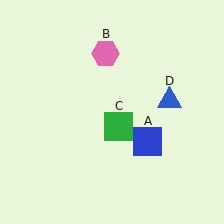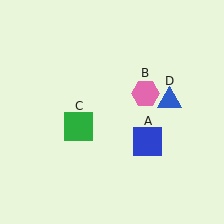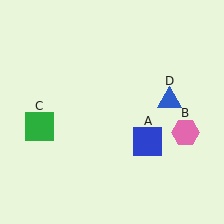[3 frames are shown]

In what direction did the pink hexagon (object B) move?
The pink hexagon (object B) moved down and to the right.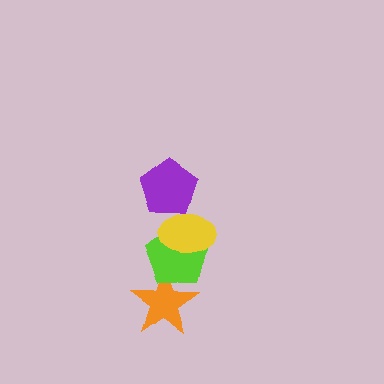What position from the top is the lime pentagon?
The lime pentagon is 3rd from the top.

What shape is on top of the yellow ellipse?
The purple pentagon is on top of the yellow ellipse.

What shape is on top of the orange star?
The lime pentagon is on top of the orange star.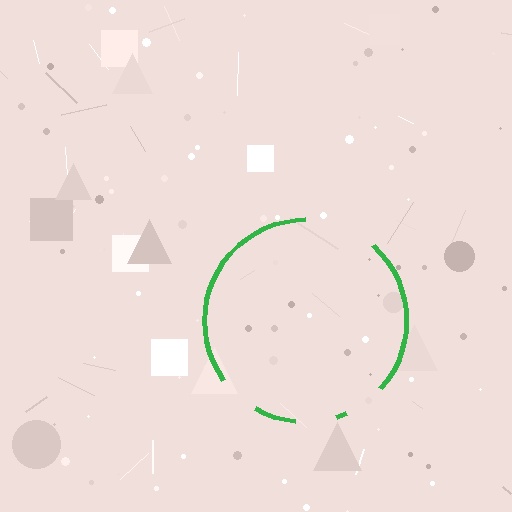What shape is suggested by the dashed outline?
The dashed outline suggests a circle.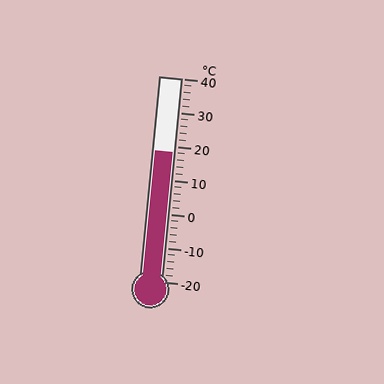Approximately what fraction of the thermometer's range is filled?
The thermometer is filled to approximately 65% of its range.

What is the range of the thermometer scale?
The thermometer scale ranges from -20°C to 40°C.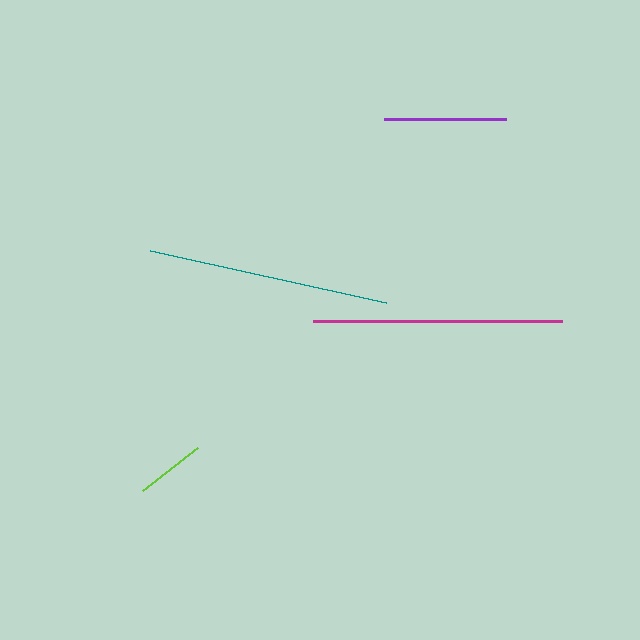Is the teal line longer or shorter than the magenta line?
The magenta line is longer than the teal line.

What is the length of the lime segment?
The lime segment is approximately 70 pixels long.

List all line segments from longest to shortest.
From longest to shortest: magenta, teal, purple, lime.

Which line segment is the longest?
The magenta line is the longest at approximately 249 pixels.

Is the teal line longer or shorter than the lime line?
The teal line is longer than the lime line.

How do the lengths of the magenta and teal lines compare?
The magenta and teal lines are approximately the same length.